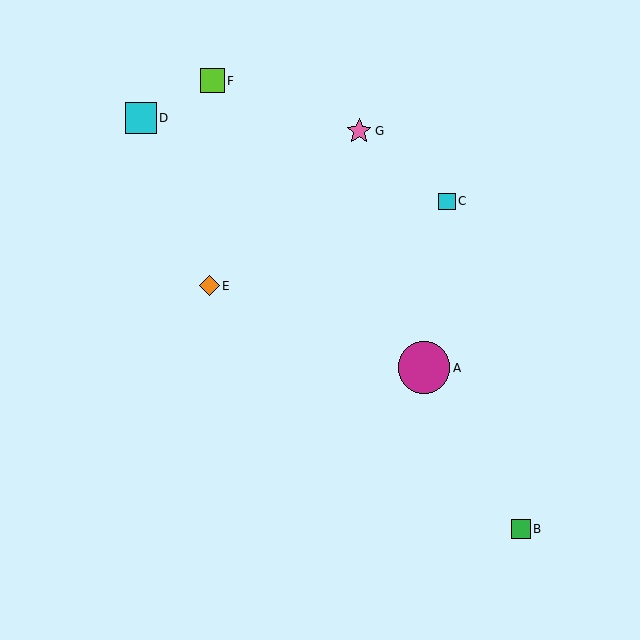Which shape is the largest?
The magenta circle (labeled A) is the largest.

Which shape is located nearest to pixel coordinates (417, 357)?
The magenta circle (labeled A) at (424, 368) is nearest to that location.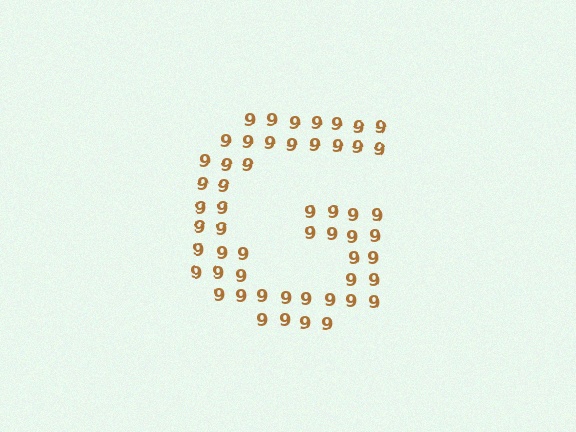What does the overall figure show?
The overall figure shows the letter G.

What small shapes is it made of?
It is made of small digit 9's.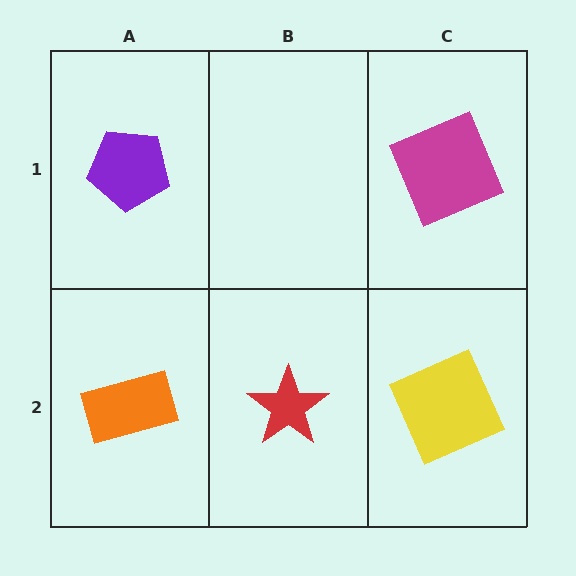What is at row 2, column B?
A red star.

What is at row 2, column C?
A yellow square.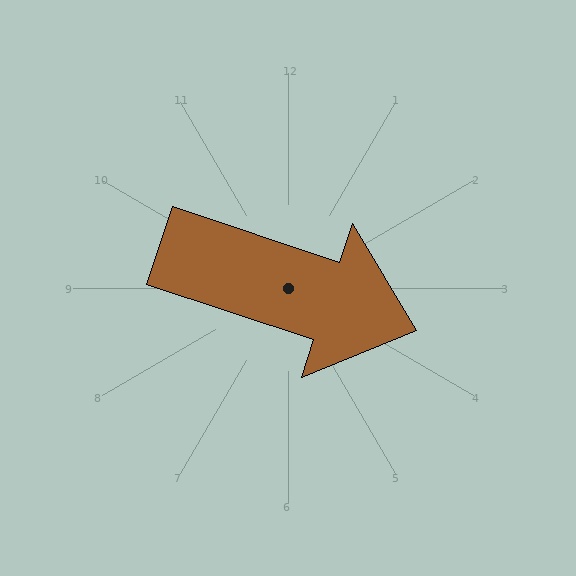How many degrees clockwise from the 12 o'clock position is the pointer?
Approximately 108 degrees.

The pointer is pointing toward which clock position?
Roughly 4 o'clock.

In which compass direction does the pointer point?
East.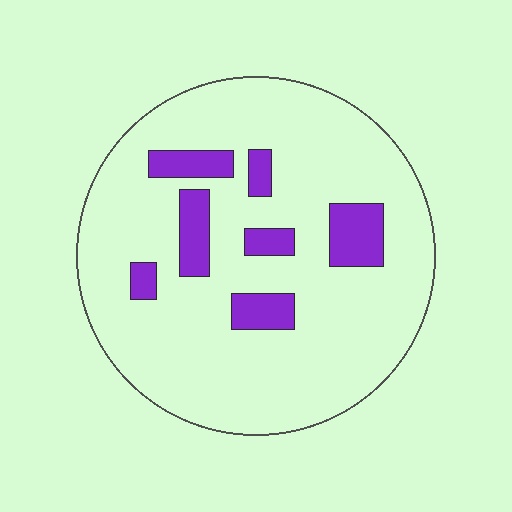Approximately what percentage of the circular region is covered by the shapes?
Approximately 15%.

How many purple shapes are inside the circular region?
7.